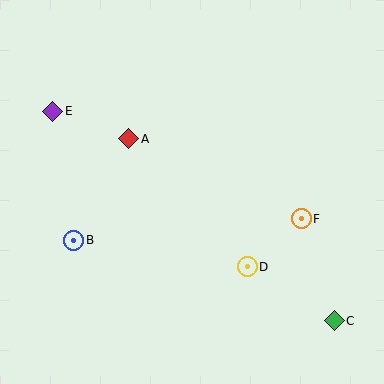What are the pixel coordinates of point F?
Point F is at (301, 219).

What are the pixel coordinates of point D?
Point D is at (247, 267).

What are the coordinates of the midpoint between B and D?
The midpoint between B and D is at (161, 254).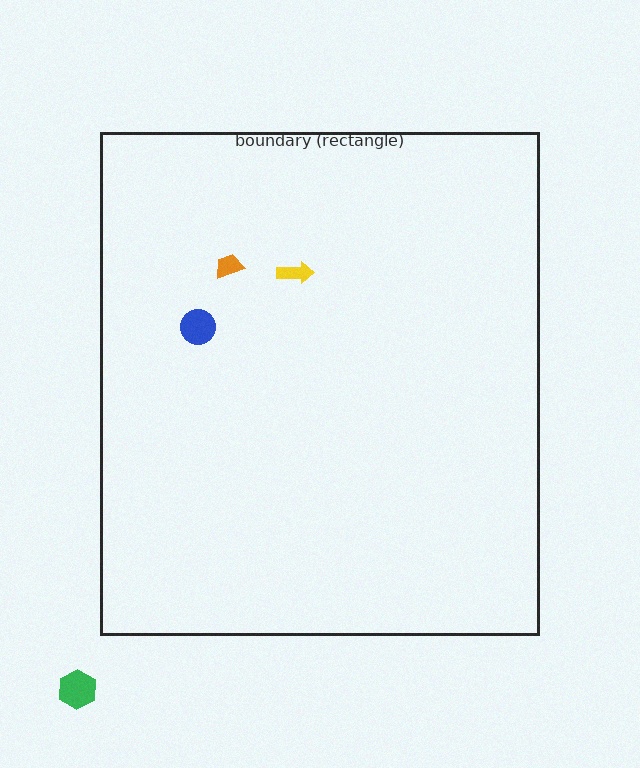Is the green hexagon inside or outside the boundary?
Outside.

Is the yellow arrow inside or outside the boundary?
Inside.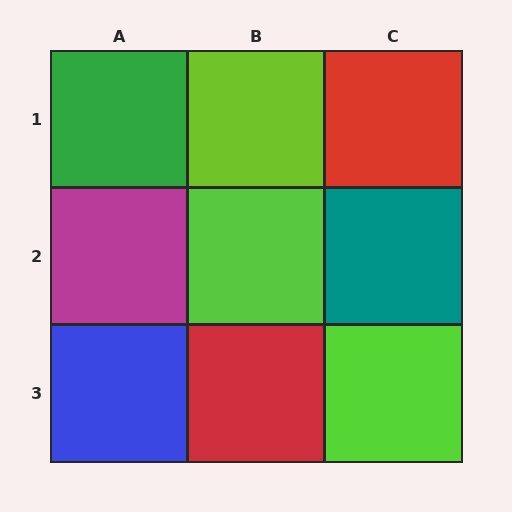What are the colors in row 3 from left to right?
Blue, red, lime.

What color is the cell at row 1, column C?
Red.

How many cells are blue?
1 cell is blue.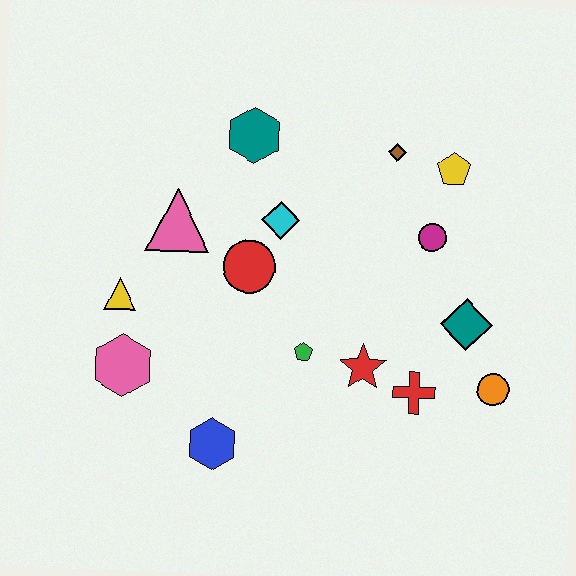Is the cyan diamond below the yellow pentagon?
Yes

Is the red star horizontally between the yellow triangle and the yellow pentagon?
Yes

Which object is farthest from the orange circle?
The yellow triangle is farthest from the orange circle.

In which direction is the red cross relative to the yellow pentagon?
The red cross is below the yellow pentagon.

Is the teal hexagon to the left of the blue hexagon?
No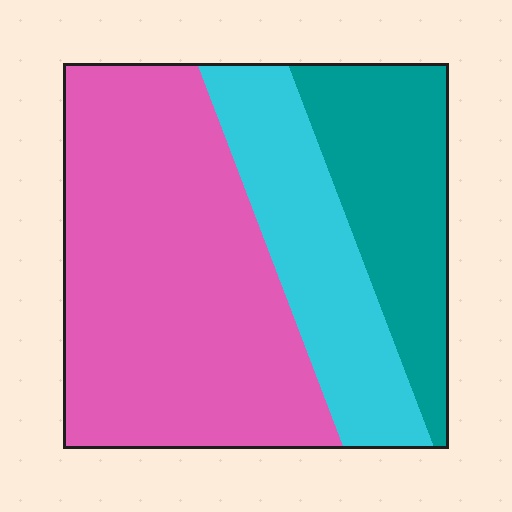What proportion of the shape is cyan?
Cyan covers about 25% of the shape.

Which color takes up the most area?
Pink, at roughly 55%.